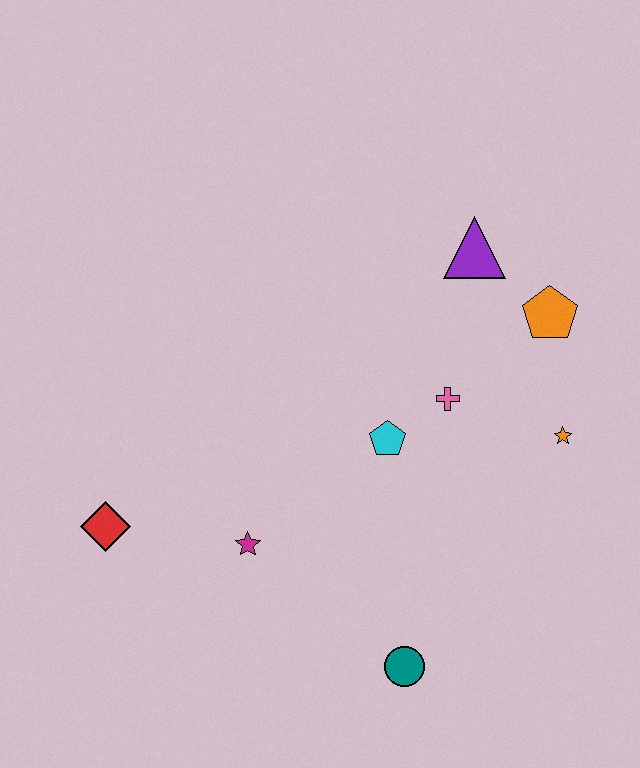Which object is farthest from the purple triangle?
The red diamond is farthest from the purple triangle.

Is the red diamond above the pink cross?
No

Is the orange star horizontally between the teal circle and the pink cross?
No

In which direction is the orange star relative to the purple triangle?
The orange star is below the purple triangle.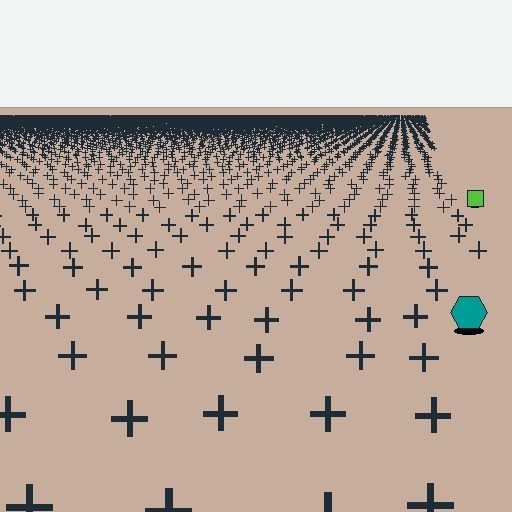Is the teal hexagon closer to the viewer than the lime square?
Yes. The teal hexagon is closer — you can tell from the texture gradient: the ground texture is coarser near it.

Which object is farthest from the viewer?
The lime square is farthest from the viewer. It appears smaller and the ground texture around it is denser.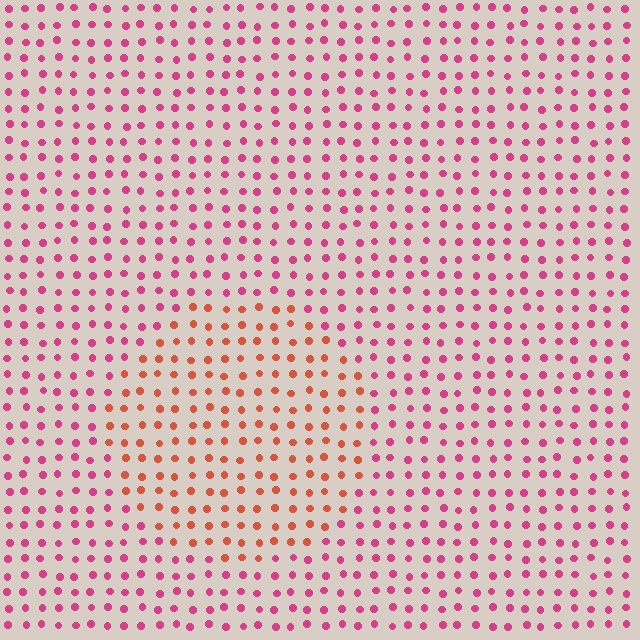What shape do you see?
I see a circle.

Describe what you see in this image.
The image is filled with small magenta elements in a uniform arrangement. A circle-shaped region is visible where the elements are tinted to a slightly different hue, forming a subtle color boundary.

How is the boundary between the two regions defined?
The boundary is defined purely by a slight shift in hue (about 39 degrees). Spacing, size, and orientation are identical on both sides.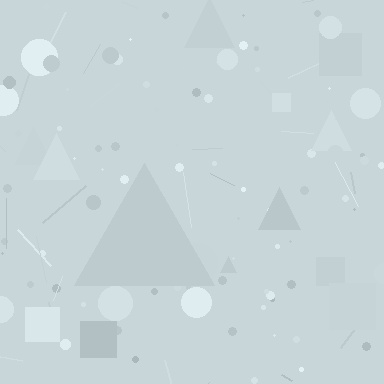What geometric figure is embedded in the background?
A triangle is embedded in the background.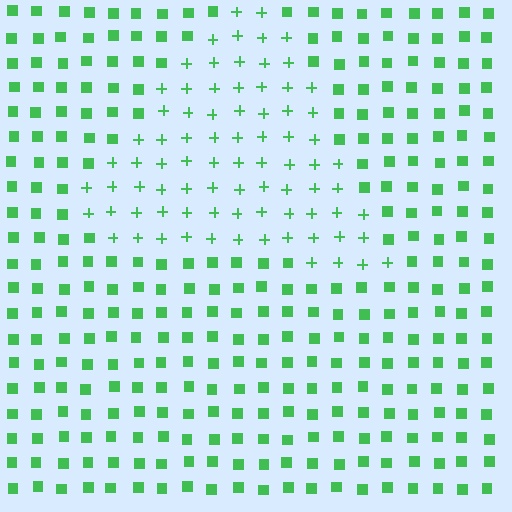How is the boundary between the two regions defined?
The boundary is defined by a change in element shape: plus signs inside vs. squares outside. All elements share the same color and spacing.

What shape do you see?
I see a triangle.